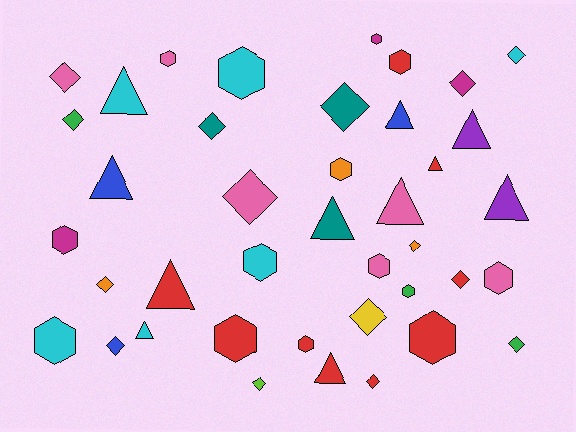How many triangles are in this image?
There are 11 triangles.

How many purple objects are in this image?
There are 2 purple objects.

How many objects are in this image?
There are 40 objects.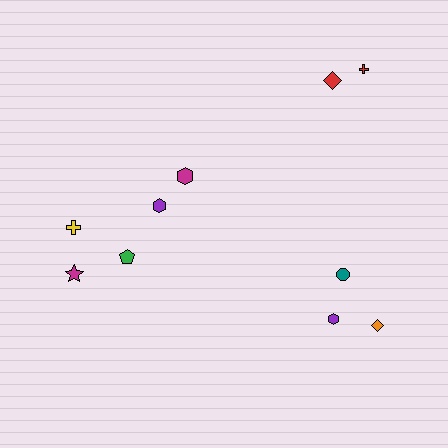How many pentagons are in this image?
There is 1 pentagon.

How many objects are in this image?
There are 10 objects.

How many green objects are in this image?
There is 1 green object.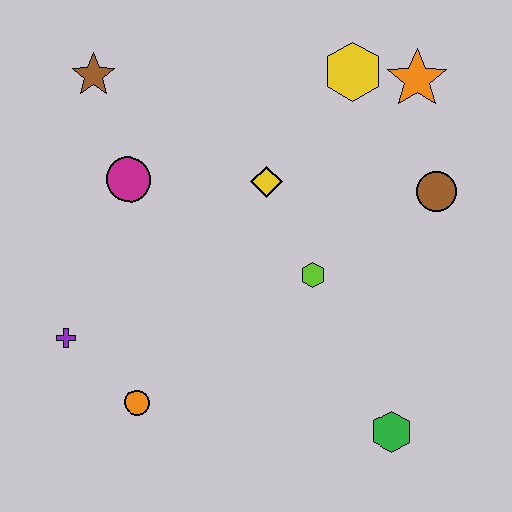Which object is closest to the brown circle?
The orange star is closest to the brown circle.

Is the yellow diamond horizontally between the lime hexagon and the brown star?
Yes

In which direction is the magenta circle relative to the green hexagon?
The magenta circle is to the left of the green hexagon.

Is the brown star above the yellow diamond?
Yes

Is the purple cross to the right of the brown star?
No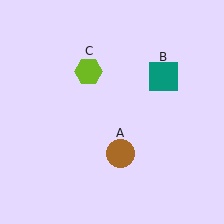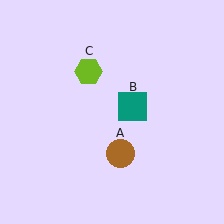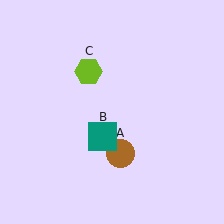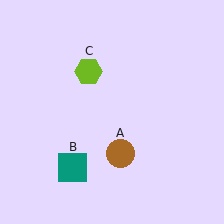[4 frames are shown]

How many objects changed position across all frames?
1 object changed position: teal square (object B).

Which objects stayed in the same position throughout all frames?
Brown circle (object A) and lime hexagon (object C) remained stationary.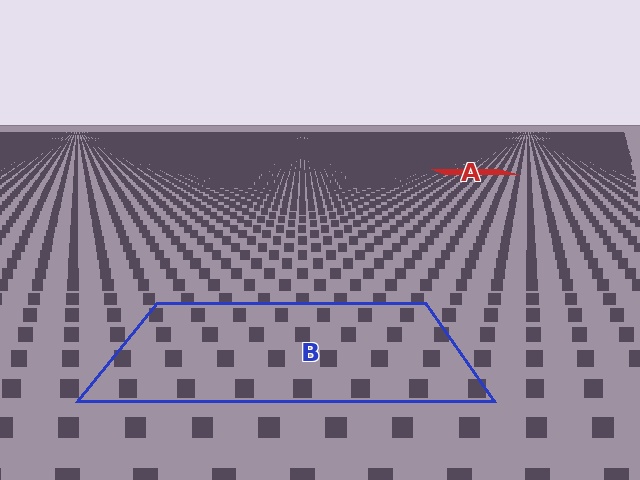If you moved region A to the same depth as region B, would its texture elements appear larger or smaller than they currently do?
They would appear larger. At a closer depth, the same texture elements are projected at a bigger on-screen size.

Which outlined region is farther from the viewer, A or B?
Region A is farther from the viewer — the texture elements inside it appear smaller and more densely packed.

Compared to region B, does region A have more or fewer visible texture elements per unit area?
Region A has more texture elements per unit area — they are packed more densely because it is farther away.